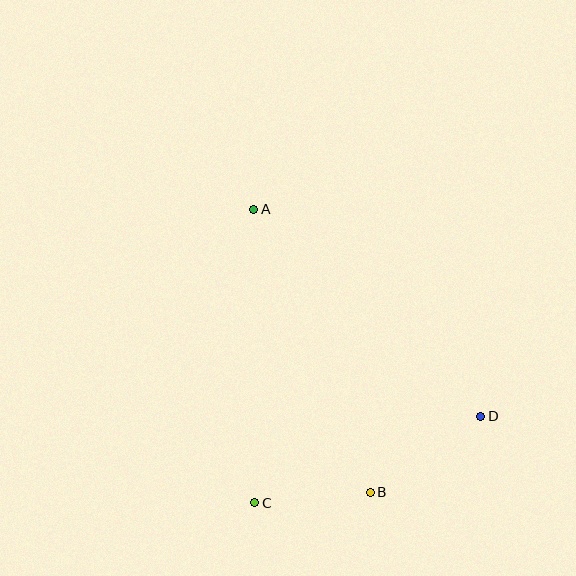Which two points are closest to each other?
Points B and C are closest to each other.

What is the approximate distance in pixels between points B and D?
The distance between B and D is approximately 135 pixels.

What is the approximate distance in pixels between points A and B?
The distance between A and B is approximately 306 pixels.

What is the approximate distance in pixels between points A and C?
The distance between A and C is approximately 293 pixels.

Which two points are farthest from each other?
Points A and D are farthest from each other.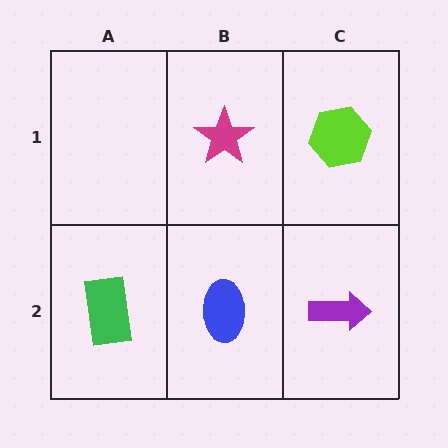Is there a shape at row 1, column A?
No, that cell is empty.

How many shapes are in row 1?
2 shapes.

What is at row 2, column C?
A purple arrow.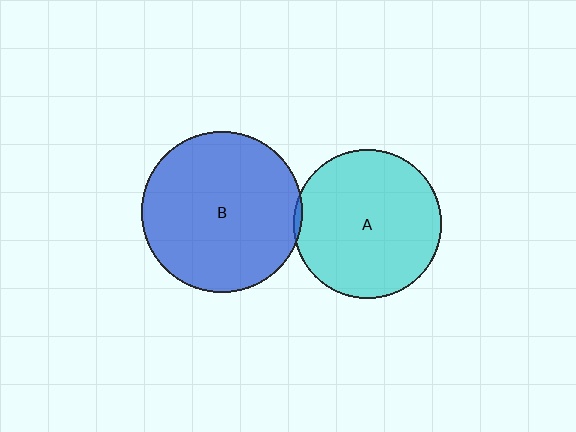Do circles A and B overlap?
Yes.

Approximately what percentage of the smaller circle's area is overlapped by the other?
Approximately 5%.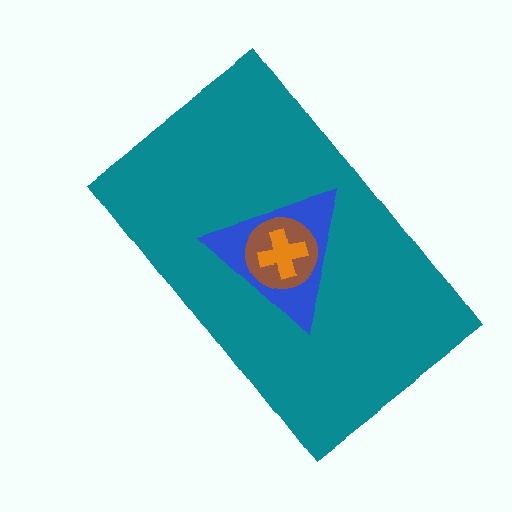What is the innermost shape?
The orange cross.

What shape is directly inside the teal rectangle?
The blue triangle.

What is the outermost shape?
The teal rectangle.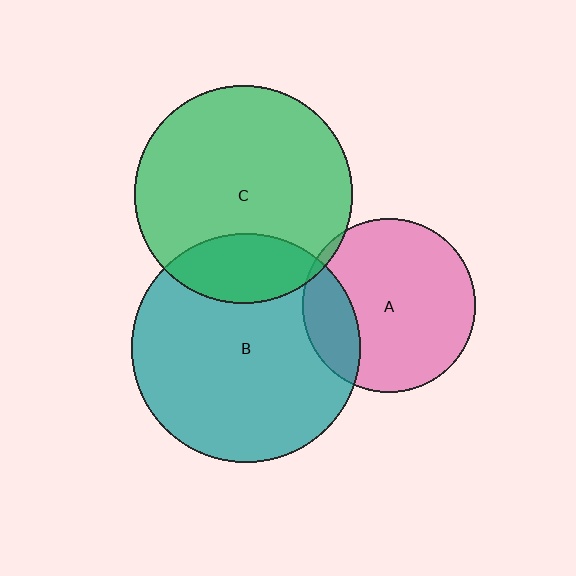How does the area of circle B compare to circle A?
Approximately 1.7 times.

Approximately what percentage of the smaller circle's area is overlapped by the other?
Approximately 20%.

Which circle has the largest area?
Circle B (teal).